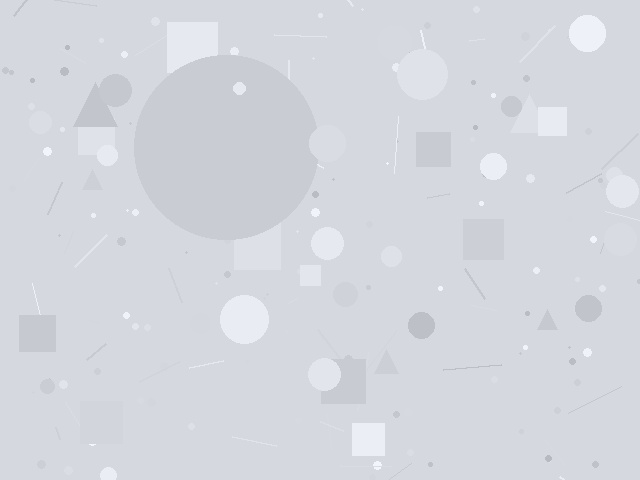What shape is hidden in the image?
A circle is hidden in the image.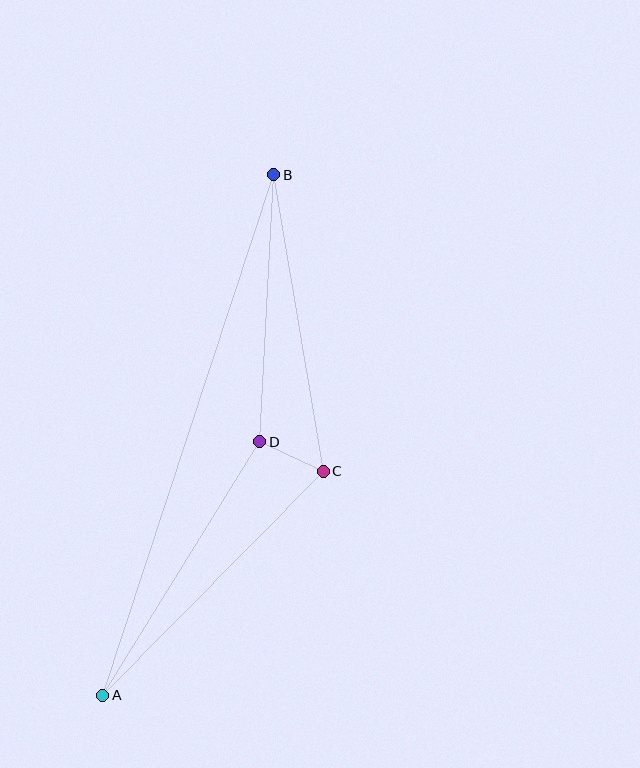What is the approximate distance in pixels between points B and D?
The distance between B and D is approximately 267 pixels.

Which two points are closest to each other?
Points C and D are closest to each other.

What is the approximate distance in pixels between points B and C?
The distance between B and C is approximately 300 pixels.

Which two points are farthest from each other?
Points A and B are farthest from each other.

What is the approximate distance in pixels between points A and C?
The distance between A and C is approximately 315 pixels.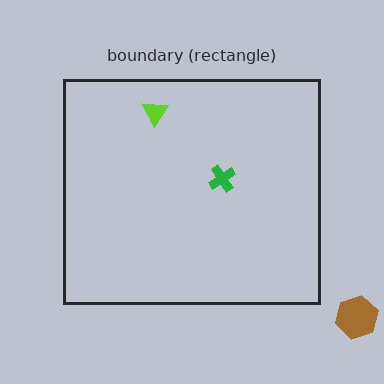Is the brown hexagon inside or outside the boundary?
Outside.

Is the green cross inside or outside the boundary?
Inside.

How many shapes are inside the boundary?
2 inside, 1 outside.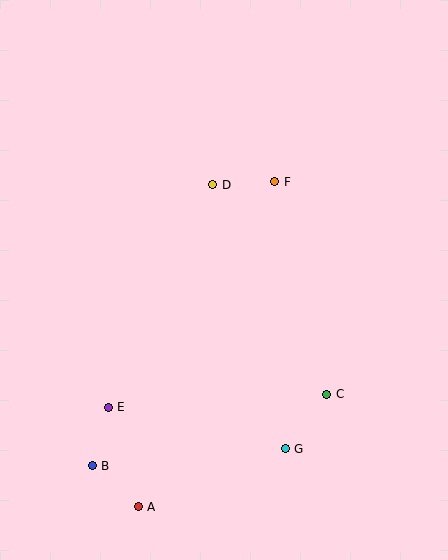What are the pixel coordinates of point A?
Point A is at (138, 507).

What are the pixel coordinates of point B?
Point B is at (92, 466).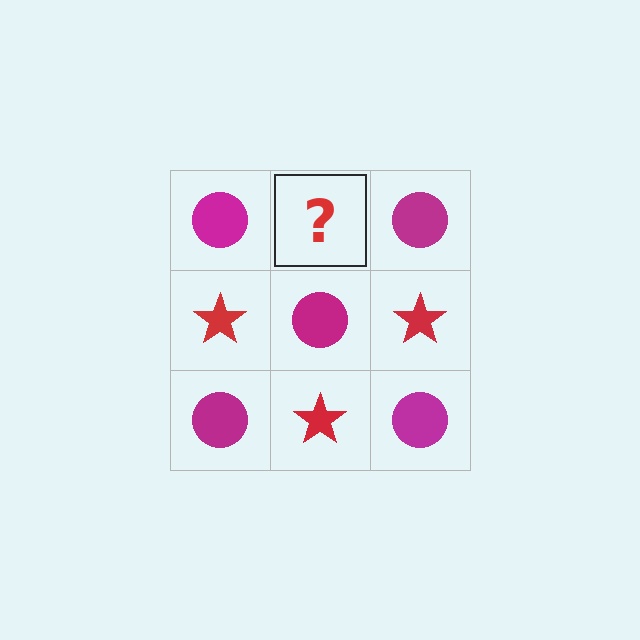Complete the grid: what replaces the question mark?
The question mark should be replaced with a red star.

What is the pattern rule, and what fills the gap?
The rule is that it alternates magenta circle and red star in a checkerboard pattern. The gap should be filled with a red star.